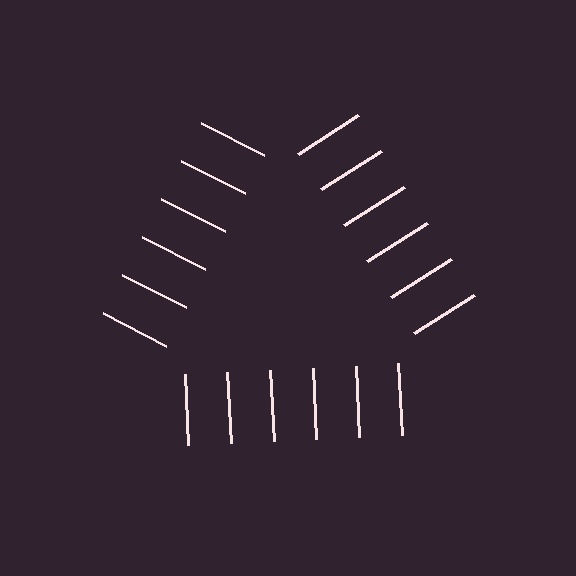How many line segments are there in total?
18 — 6 along each of the 3 edges.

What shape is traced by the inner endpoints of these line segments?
An illusory triangle — the line segments terminate on its edges but no continuous stroke is drawn.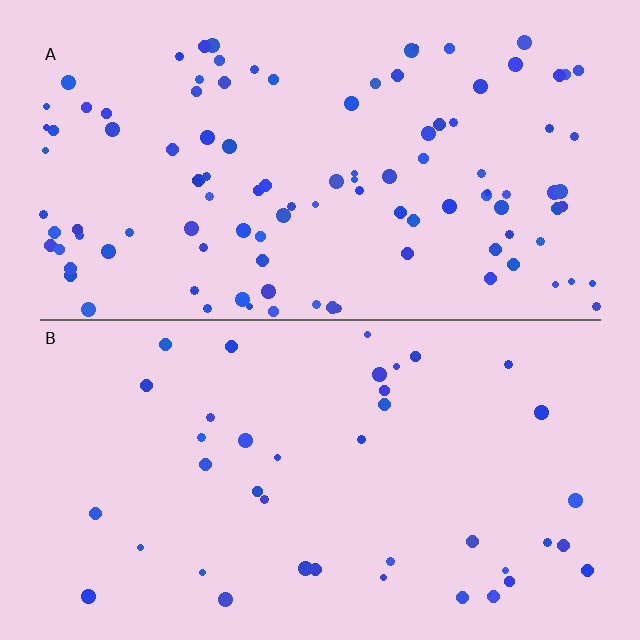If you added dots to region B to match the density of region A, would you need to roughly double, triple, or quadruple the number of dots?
Approximately triple.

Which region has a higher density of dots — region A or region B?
A (the top).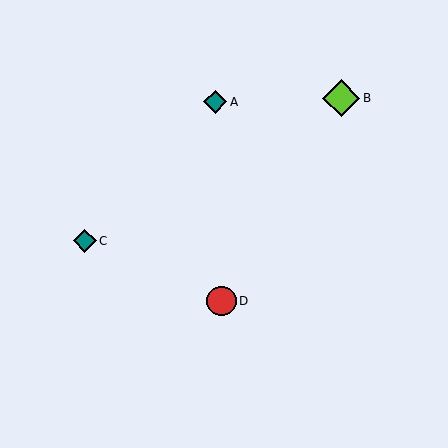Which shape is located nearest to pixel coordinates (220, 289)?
The red circle (labeled D) at (222, 301) is nearest to that location.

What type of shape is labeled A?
Shape A is a teal diamond.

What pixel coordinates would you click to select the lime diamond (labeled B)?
Click at (341, 98) to select the lime diamond B.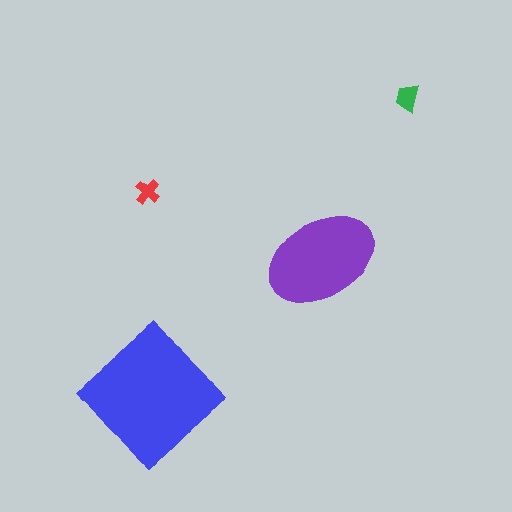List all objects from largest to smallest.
The blue diamond, the purple ellipse, the green trapezoid, the red cross.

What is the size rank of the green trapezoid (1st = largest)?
3rd.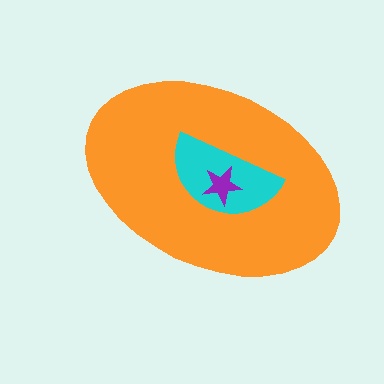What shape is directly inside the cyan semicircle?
The purple star.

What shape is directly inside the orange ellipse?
The cyan semicircle.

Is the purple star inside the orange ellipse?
Yes.